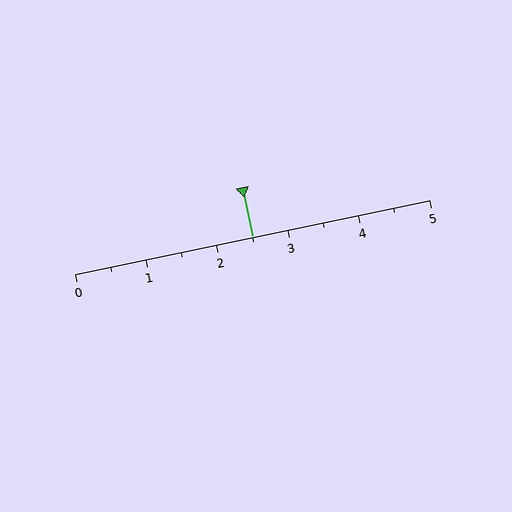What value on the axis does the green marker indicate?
The marker indicates approximately 2.5.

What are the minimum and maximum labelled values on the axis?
The axis runs from 0 to 5.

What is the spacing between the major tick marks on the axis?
The major ticks are spaced 1 apart.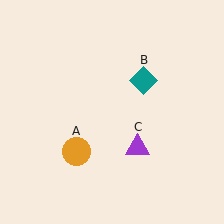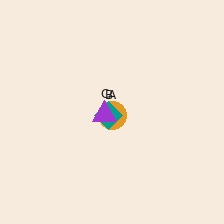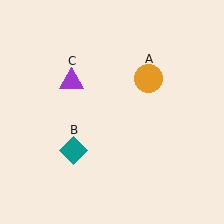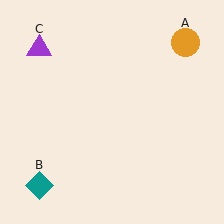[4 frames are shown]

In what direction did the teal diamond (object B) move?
The teal diamond (object B) moved down and to the left.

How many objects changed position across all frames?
3 objects changed position: orange circle (object A), teal diamond (object B), purple triangle (object C).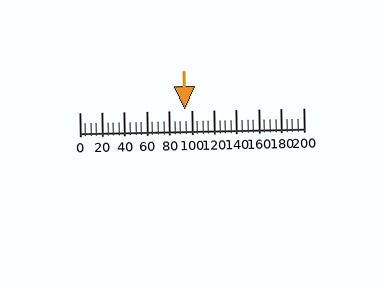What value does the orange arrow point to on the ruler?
The orange arrow points to approximately 94.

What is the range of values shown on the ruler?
The ruler shows values from 0 to 200.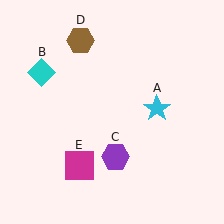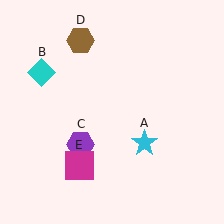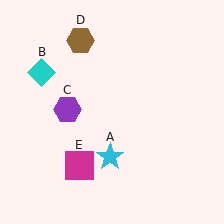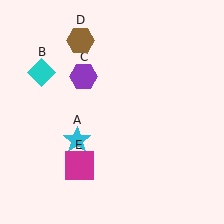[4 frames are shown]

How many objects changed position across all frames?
2 objects changed position: cyan star (object A), purple hexagon (object C).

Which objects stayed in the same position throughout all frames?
Cyan diamond (object B) and brown hexagon (object D) and magenta square (object E) remained stationary.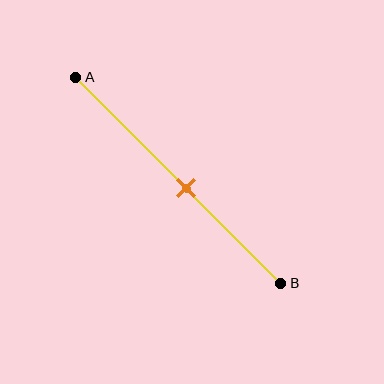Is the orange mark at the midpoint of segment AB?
No, the mark is at about 55% from A, not at the 50% midpoint.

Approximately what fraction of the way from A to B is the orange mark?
The orange mark is approximately 55% of the way from A to B.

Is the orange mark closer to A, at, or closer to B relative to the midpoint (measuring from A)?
The orange mark is closer to point B than the midpoint of segment AB.